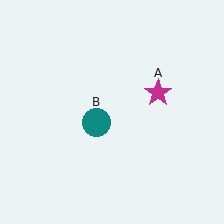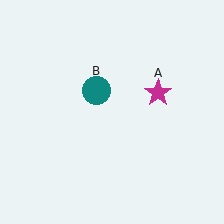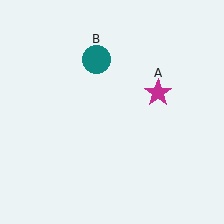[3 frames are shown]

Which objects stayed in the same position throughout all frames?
Magenta star (object A) remained stationary.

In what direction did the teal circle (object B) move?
The teal circle (object B) moved up.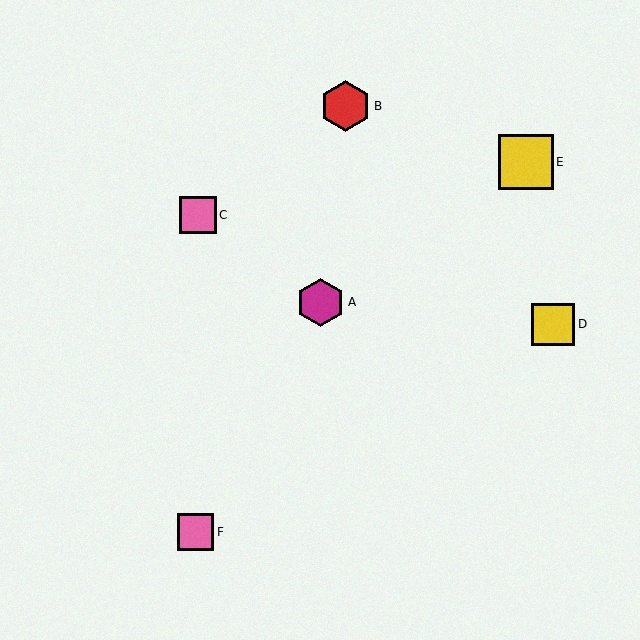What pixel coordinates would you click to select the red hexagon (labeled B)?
Click at (345, 106) to select the red hexagon B.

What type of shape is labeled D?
Shape D is a yellow square.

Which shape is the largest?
The yellow square (labeled E) is the largest.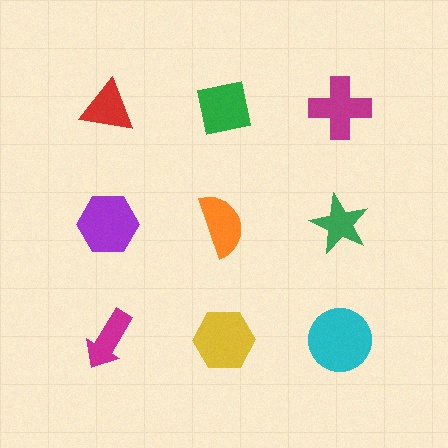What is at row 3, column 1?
A magenta arrow.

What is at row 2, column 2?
An orange semicircle.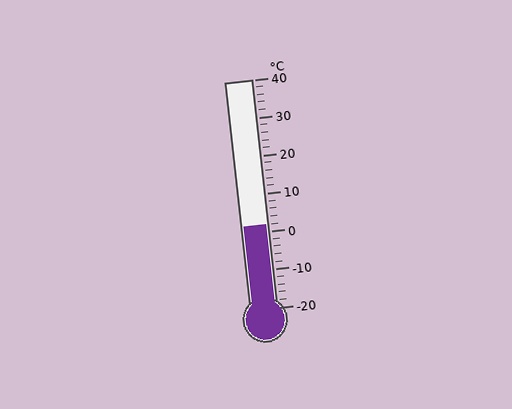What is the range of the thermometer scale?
The thermometer scale ranges from -20°C to 40°C.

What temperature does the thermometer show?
The thermometer shows approximately 2°C.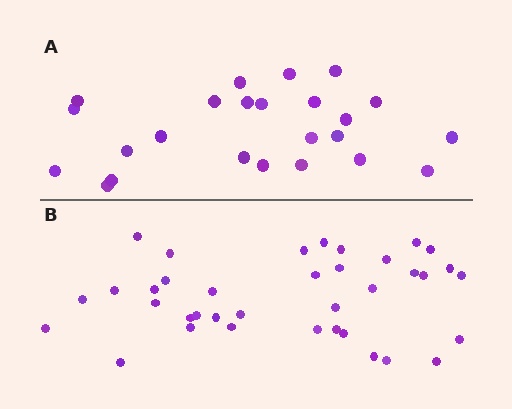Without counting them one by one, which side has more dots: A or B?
Region B (the bottom region) has more dots.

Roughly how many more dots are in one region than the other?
Region B has approximately 15 more dots than region A.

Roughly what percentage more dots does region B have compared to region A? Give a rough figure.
About 55% more.